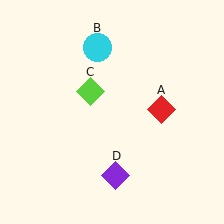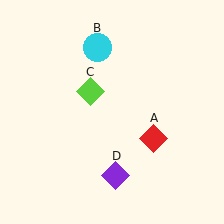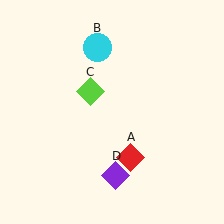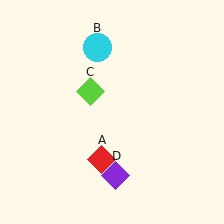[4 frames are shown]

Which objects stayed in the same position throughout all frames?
Cyan circle (object B) and lime diamond (object C) and purple diamond (object D) remained stationary.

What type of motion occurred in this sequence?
The red diamond (object A) rotated clockwise around the center of the scene.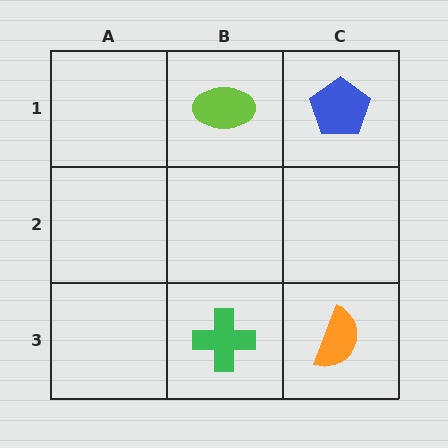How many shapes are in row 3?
2 shapes.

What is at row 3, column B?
A green cross.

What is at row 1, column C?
A blue pentagon.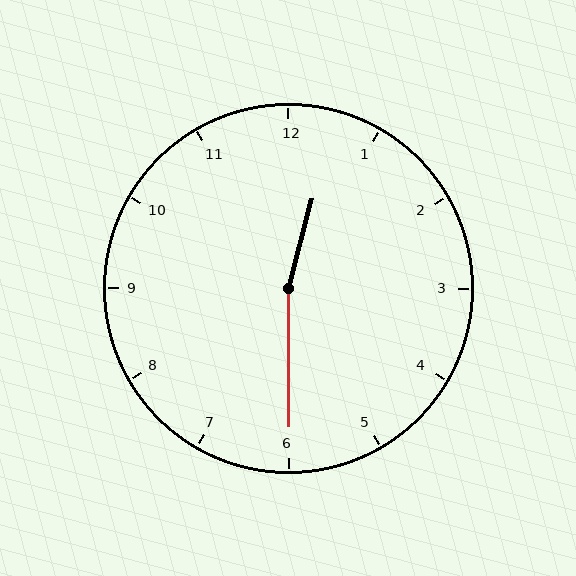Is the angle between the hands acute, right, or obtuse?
It is obtuse.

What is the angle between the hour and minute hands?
Approximately 165 degrees.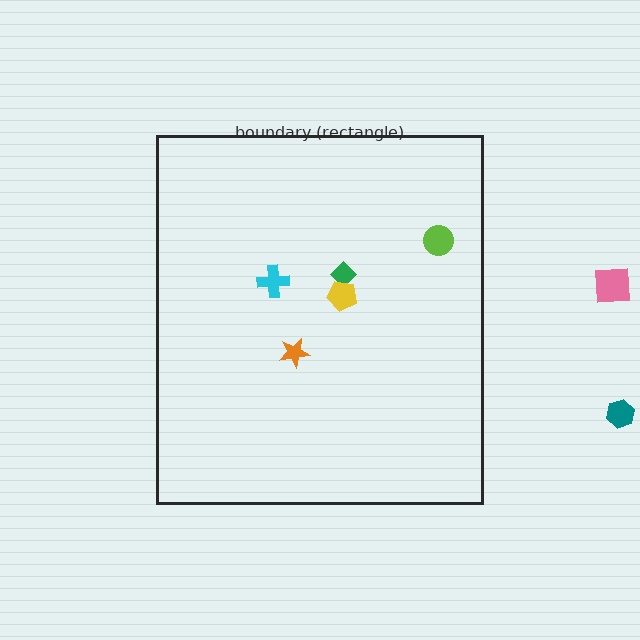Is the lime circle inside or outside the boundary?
Inside.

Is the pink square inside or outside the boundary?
Outside.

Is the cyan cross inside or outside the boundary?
Inside.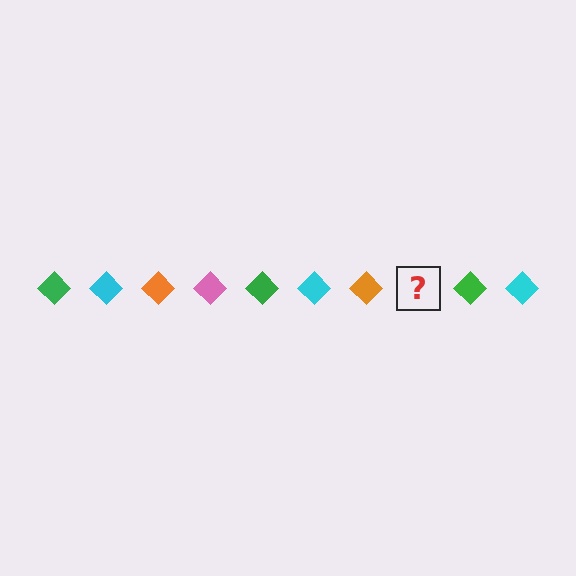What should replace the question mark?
The question mark should be replaced with a pink diamond.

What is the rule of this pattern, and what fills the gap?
The rule is that the pattern cycles through green, cyan, orange, pink diamonds. The gap should be filled with a pink diamond.